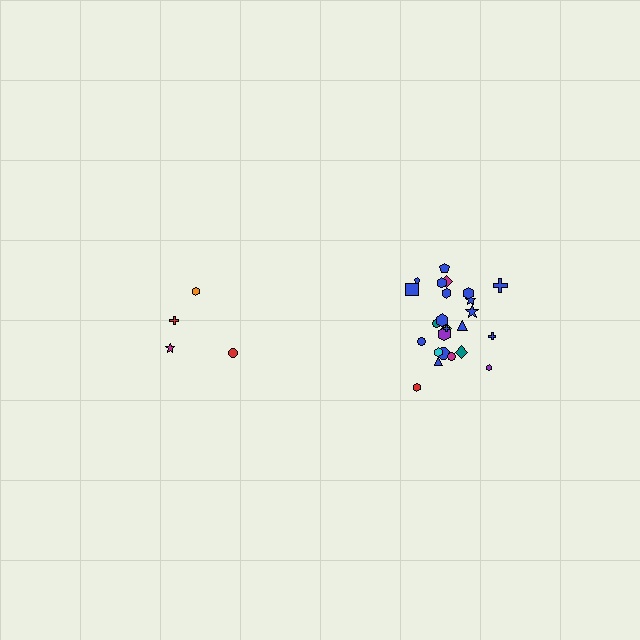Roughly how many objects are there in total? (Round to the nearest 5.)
Roughly 30 objects in total.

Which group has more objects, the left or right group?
The right group.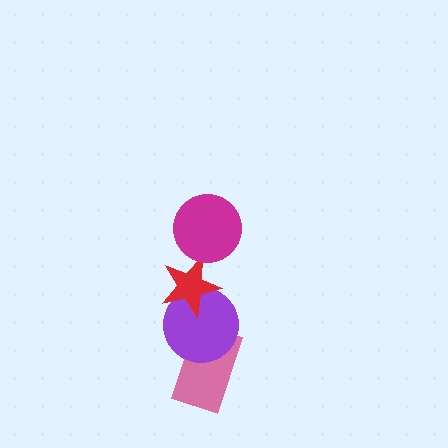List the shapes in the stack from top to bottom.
From top to bottom: the magenta circle, the red star, the purple circle, the pink rectangle.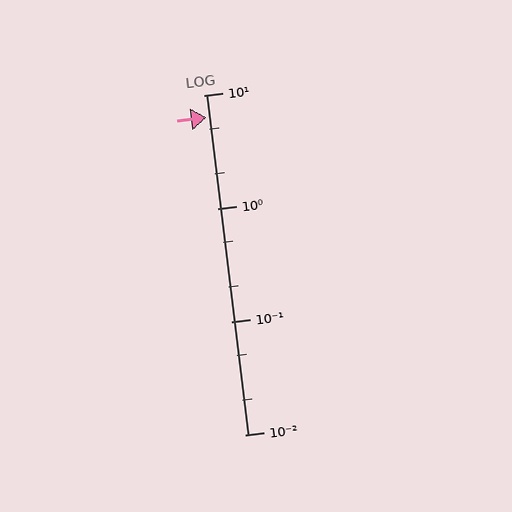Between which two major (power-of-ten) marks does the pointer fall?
The pointer is between 1 and 10.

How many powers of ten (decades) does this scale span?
The scale spans 3 decades, from 0.01 to 10.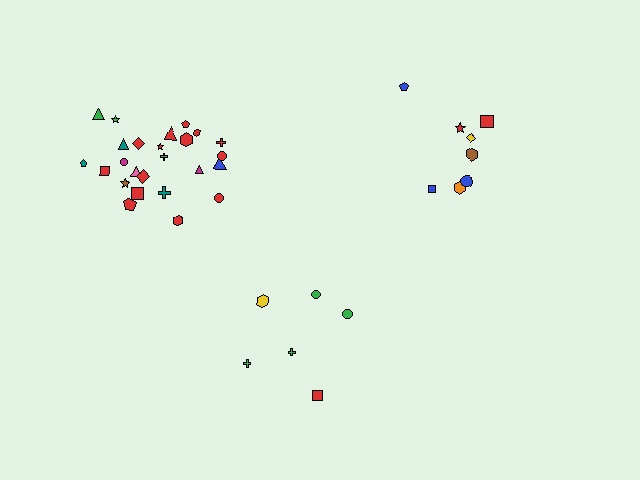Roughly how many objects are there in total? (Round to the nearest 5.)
Roughly 40 objects in total.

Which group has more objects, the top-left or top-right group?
The top-left group.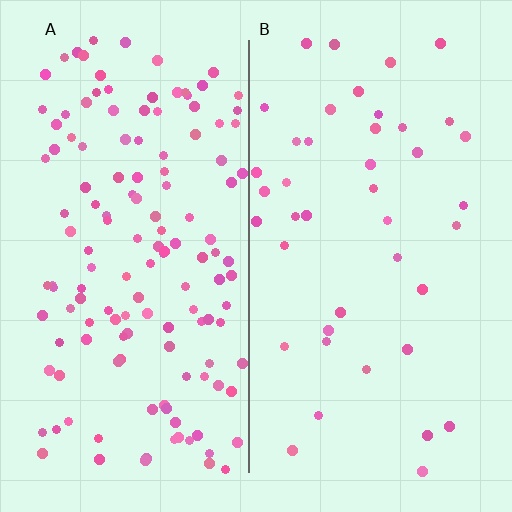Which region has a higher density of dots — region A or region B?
A (the left).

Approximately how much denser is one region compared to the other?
Approximately 3.3× — region A over region B.